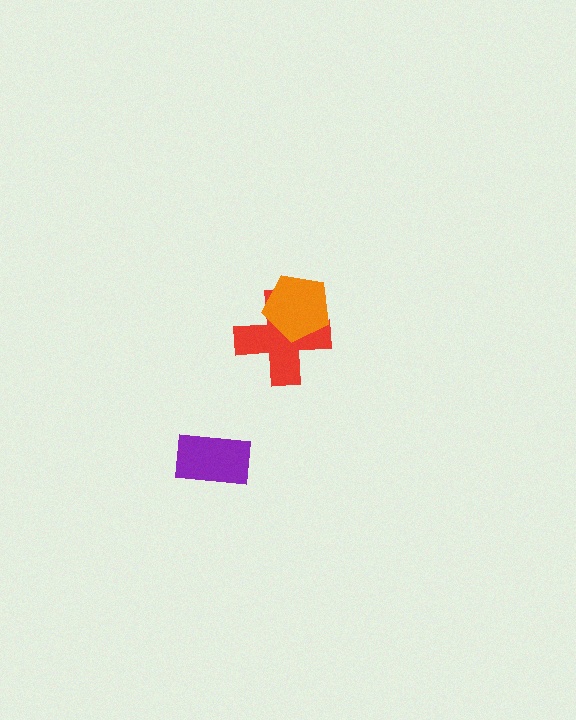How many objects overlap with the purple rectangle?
0 objects overlap with the purple rectangle.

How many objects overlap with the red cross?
1 object overlaps with the red cross.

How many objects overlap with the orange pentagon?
1 object overlaps with the orange pentagon.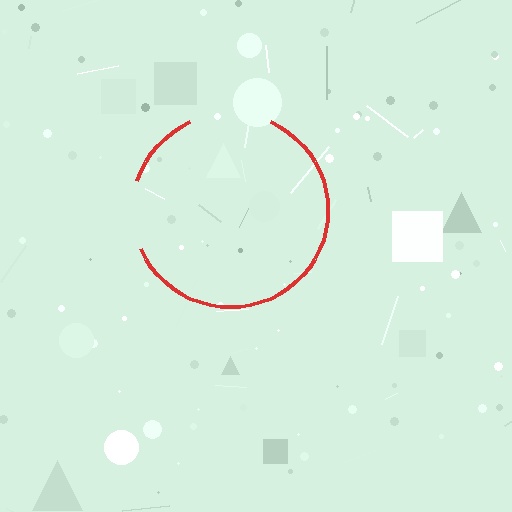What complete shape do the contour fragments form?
The contour fragments form a circle.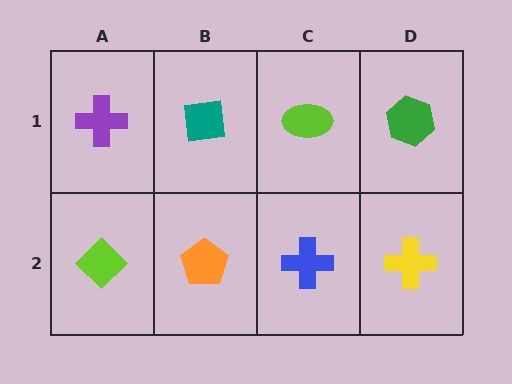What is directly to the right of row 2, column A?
An orange pentagon.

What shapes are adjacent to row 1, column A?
A lime diamond (row 2, column A), a teal square (row 1, column B).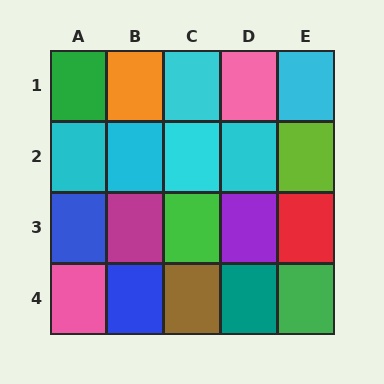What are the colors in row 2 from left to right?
Cyan, cyan, cyan, cyan, lime.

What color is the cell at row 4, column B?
Blue.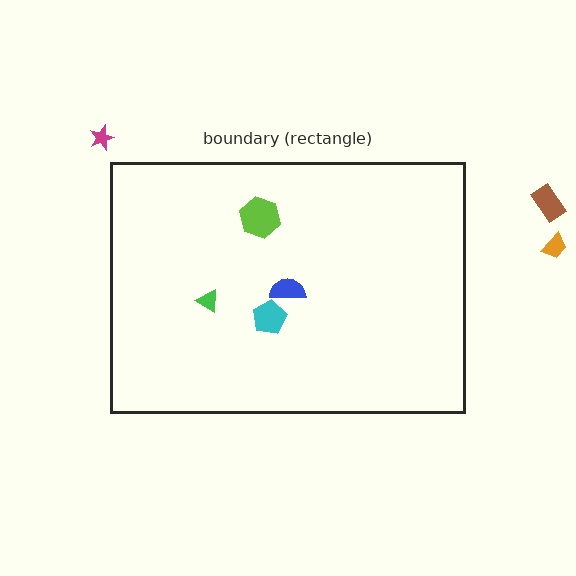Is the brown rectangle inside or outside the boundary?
Outside.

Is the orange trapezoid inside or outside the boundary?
Outside.